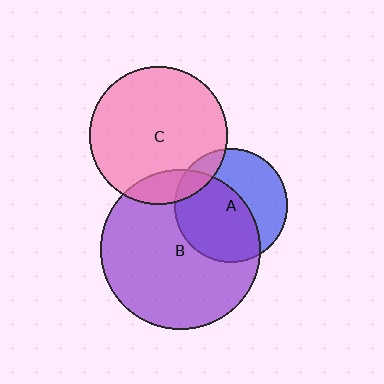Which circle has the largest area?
Circle B (purple).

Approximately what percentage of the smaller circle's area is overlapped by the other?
Approximately 15%.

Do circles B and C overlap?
Yes.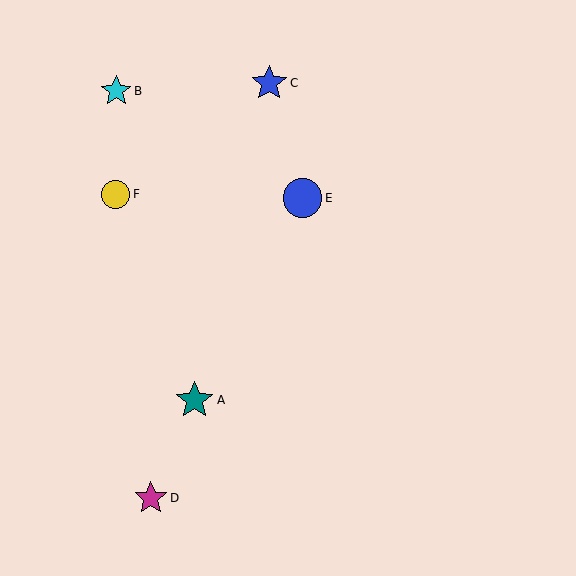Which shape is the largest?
The blue circle (labeled E) is the largest.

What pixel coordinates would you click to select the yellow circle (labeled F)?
Click at (115, 194) to select the yellow circle F.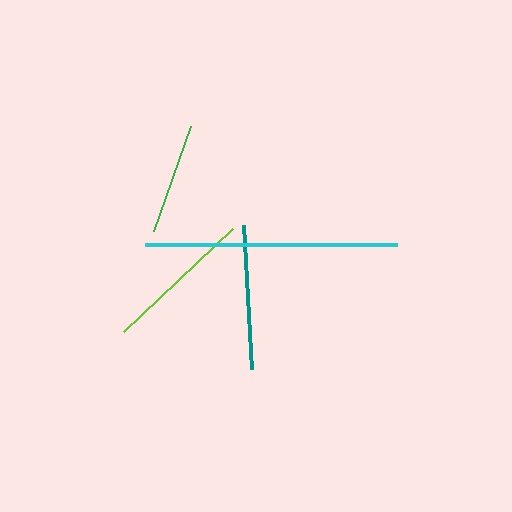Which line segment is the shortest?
The green line is the shortest at approximately 111 pixels.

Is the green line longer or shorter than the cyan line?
The cyan line is longer than the green line.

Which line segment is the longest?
The cyan line is the longest at approximately 252 pixels.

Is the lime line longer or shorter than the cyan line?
The cyan line is longer than the lime line.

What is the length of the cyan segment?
The cyan segment is approximately 252 pixels long.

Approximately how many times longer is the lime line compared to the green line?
The lime line is approximately 1.3 times the length of the green line.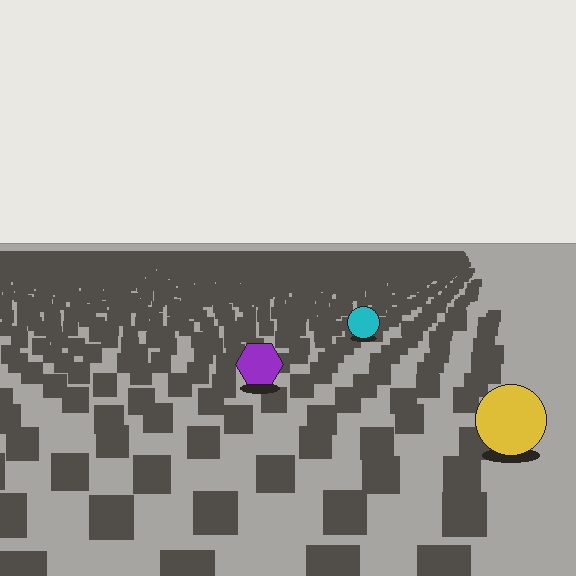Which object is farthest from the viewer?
The cyan circle is farthest from the viewer. It appears smaller and the ground texture around it is denser.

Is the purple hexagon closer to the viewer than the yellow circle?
No. The yellow circle is closer — you can tell from the texture gradient: the ground texture is coarser near it.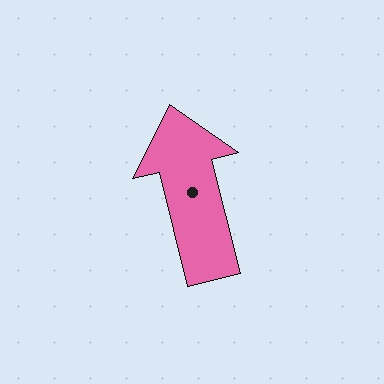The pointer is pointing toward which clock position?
Roughly 12 o'clock.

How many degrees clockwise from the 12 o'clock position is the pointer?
Approximately 346 degrees.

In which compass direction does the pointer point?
North.